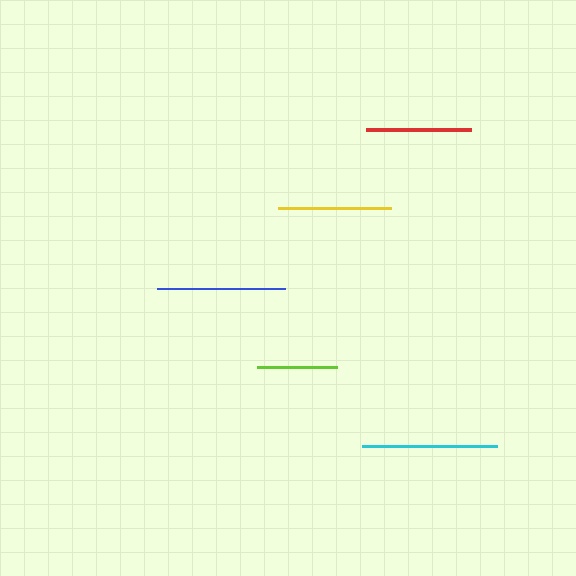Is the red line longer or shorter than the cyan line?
The cyan line is longer than the red line.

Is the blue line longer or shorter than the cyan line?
The cyan line is longer than the blue line.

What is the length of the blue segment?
The blue segment is approximately 129 pixels long.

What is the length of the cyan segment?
The cyan segment is approximately 135 pixels long.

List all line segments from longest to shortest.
From longest to shortest: cyan, blue, yellow, red, lime.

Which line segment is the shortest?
The lime line is the shortest at approximately 80 pixels.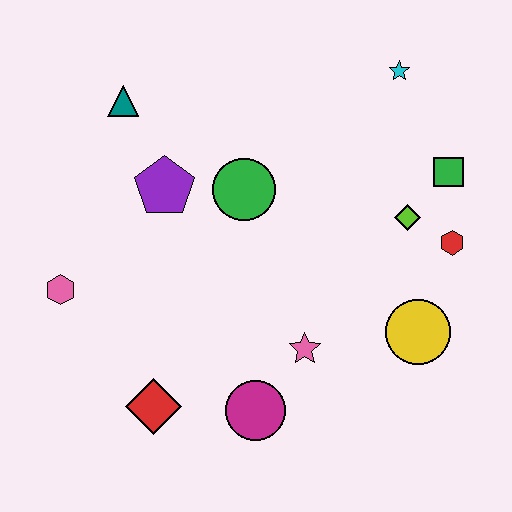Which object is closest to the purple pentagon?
The green circle is closest to the purple pentagon.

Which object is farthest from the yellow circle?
The teal triangle is farthest from the yellow circle.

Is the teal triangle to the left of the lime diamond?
Yes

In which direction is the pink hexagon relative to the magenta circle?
The pink hexagon is to the left of the magenta circle.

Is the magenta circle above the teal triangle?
No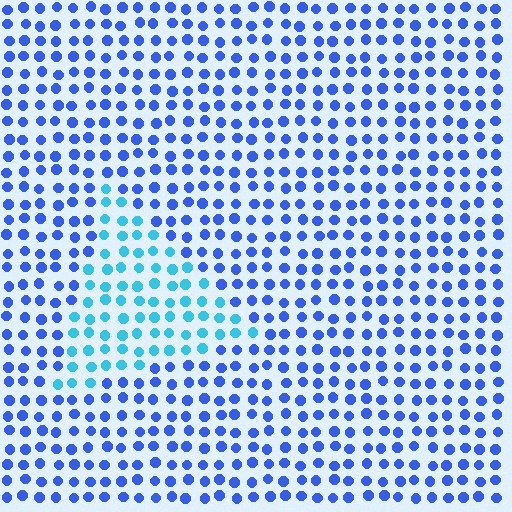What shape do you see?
I see a triangle.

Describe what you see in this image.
The image is filled with small blue elements in a uniform arrangement. A triangle-shaped region is visible where the elements are tinted to a slightly different hue, forming a subtle color boundary.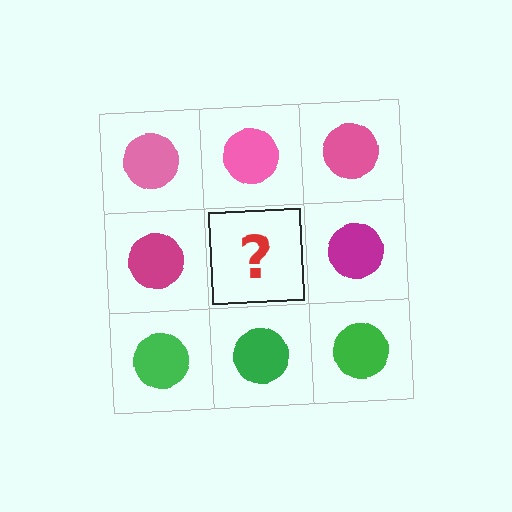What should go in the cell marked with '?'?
The missing cell should contain a magenta circle.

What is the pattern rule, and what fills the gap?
The rule is that each row has a consistent color. The gap should be filled with a magenta circle.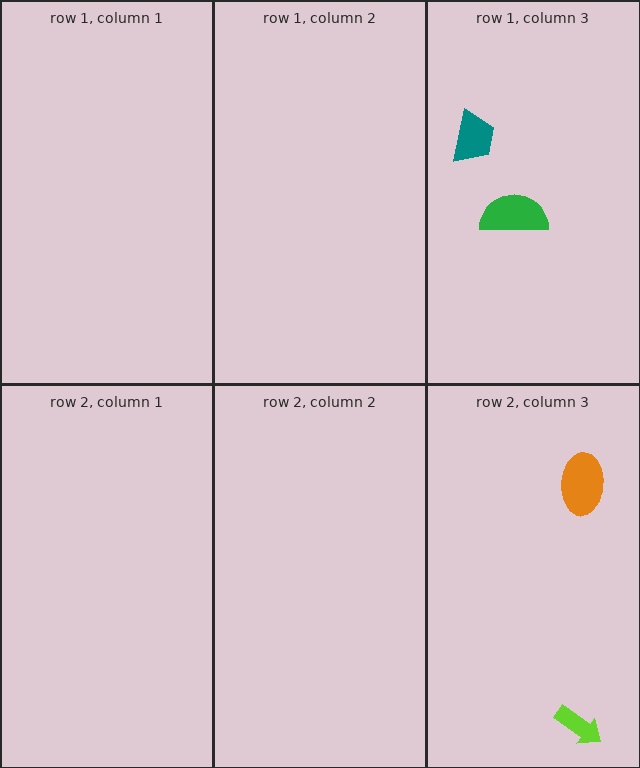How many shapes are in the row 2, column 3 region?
2.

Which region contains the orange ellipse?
The row 2, column 3 region.